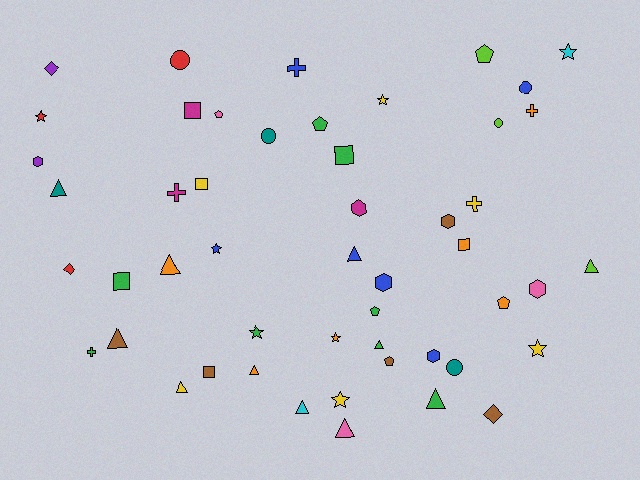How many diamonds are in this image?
There are 3 diamonds.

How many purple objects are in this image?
There are 2 purple objects.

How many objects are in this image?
There are 50 objects.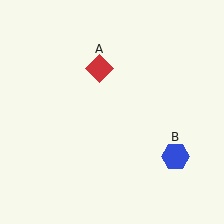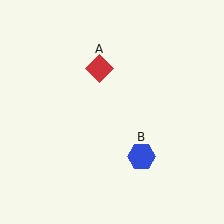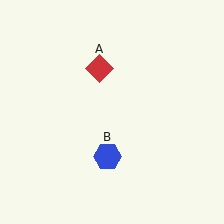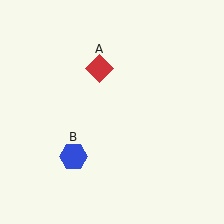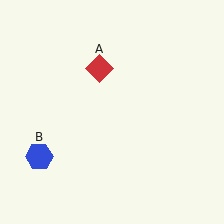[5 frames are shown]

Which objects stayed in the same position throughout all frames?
Red diamond (object A) remained stationary.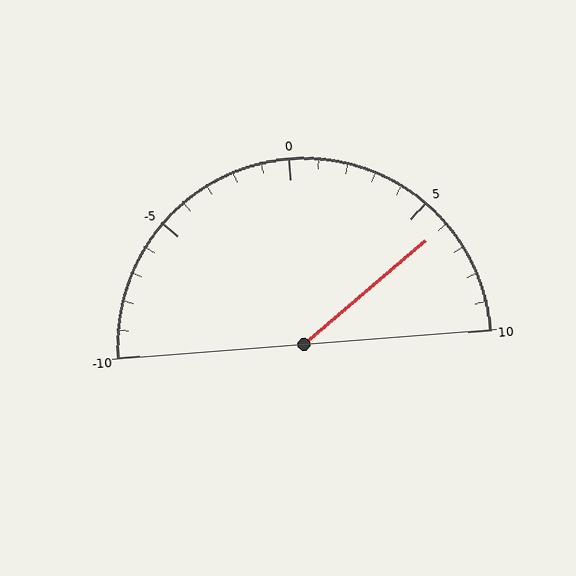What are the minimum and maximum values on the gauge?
The gauge ranges from -10 to 10.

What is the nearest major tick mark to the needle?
The nearest major tick mark is 5.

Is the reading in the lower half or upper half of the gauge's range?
The reading is in the upper half of the range (-10 to 10).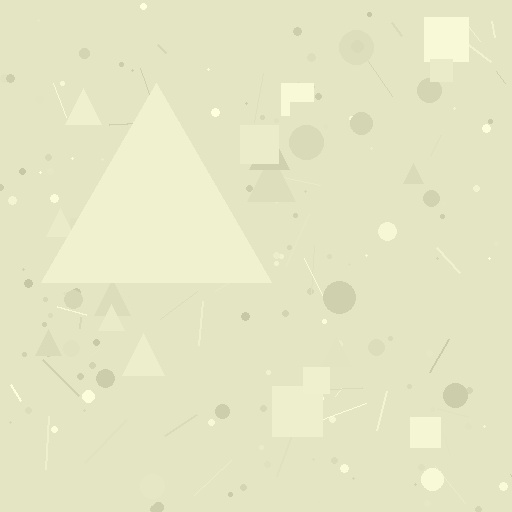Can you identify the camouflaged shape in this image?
The camouflaged shape is a triangle.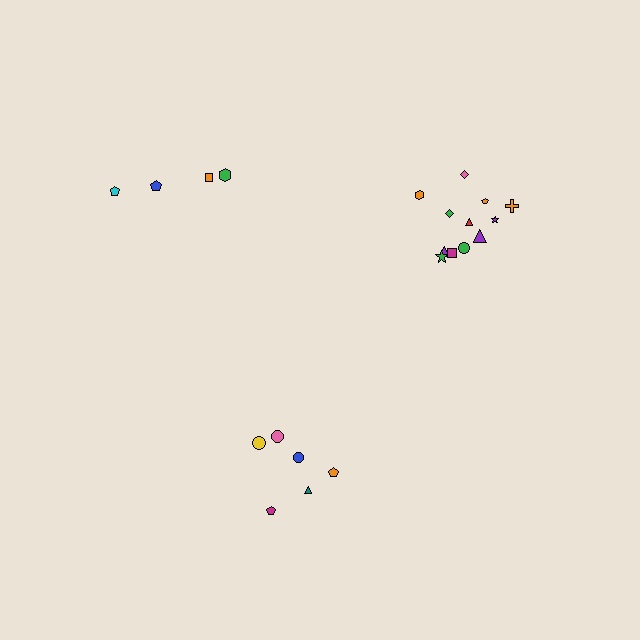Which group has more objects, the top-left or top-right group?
The top-right group.